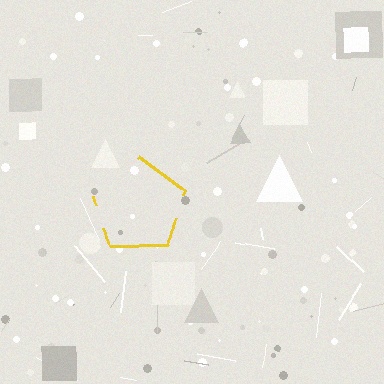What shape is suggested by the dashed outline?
The dashed outline suggests a pentagon.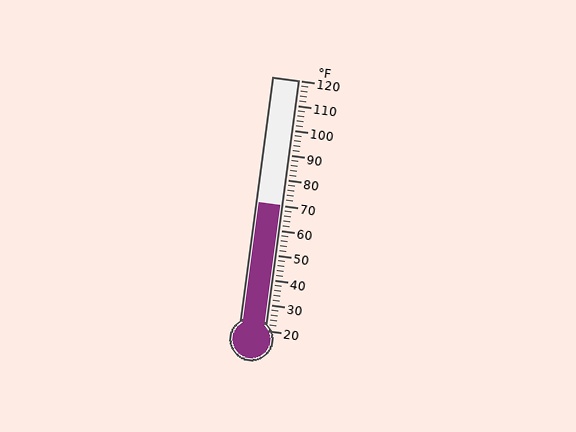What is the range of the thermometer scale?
The thermometer scale ranges from 20°F to 120°F.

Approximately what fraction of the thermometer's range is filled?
The thermometer is filled to approximately 50% of its range.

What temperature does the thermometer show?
The thermometer shows approximately 70°F.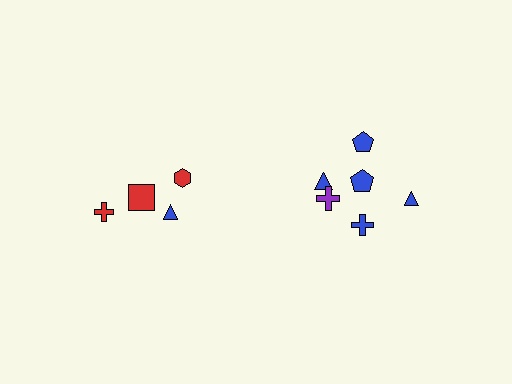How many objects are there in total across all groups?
There are 10 objects.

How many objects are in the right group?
There are 6 objects.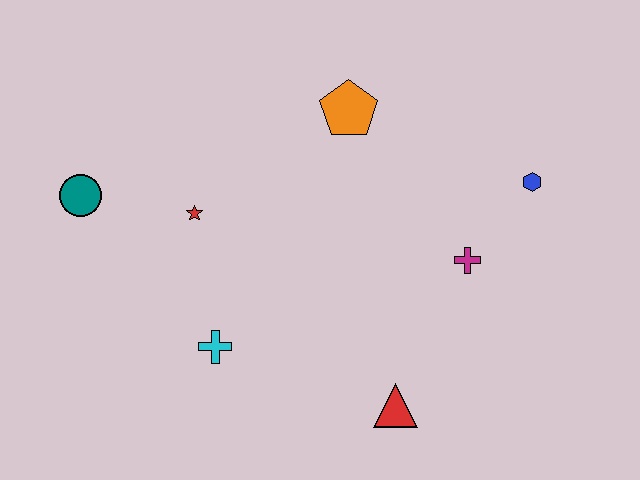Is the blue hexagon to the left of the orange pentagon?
No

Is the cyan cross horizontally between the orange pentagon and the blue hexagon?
No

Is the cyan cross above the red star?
No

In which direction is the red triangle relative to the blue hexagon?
The red triangle is below the blue hexagon.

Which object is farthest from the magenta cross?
The teal circle is farthest from the magenta cross.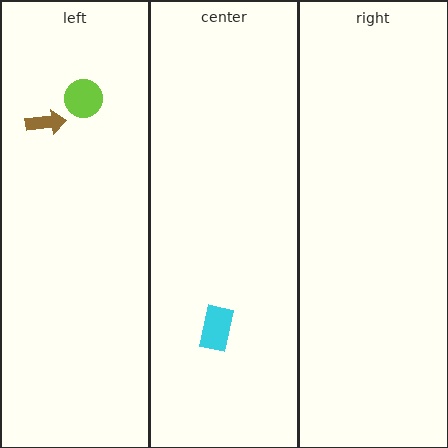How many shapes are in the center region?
1.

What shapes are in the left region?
The lime circle, the brown arrow.